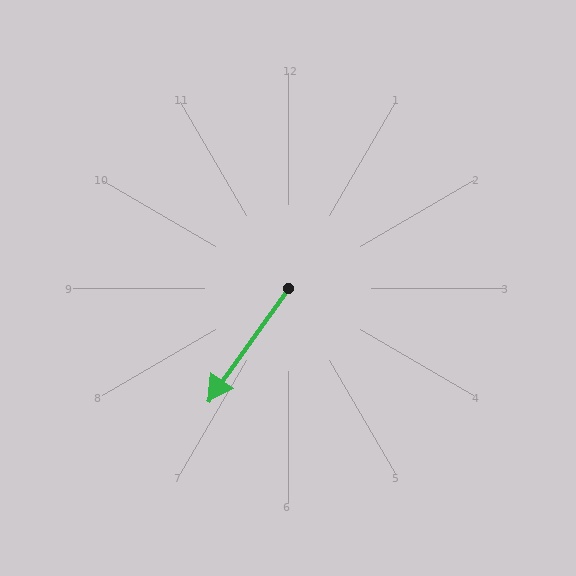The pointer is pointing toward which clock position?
Roughly 7 o'clock.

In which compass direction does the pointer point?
Southwest.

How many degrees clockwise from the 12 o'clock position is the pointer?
Approximately 215 degrees.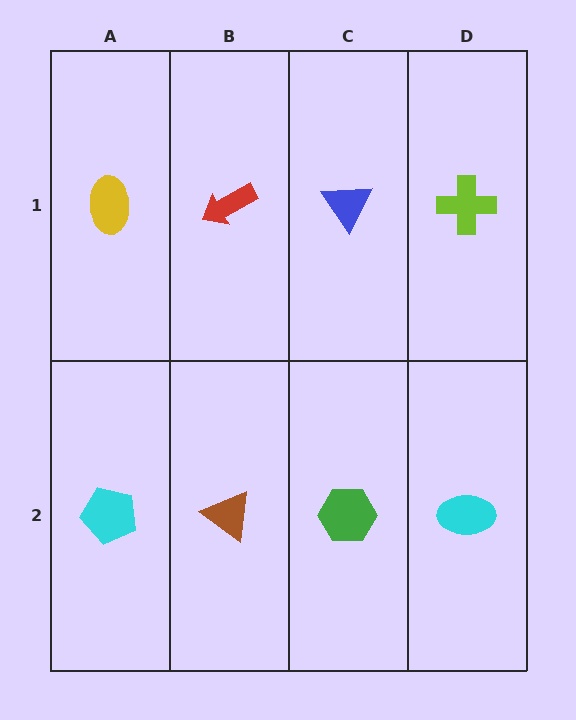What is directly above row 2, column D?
A lime cross.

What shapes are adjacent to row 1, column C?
A green hexagon (row 2, column C), a red arrow (row 1, column B), a lime cross (row 1, column D).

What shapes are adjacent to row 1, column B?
A brown triangle (row 2, column B), a yellow ellipse (row 1, column A), a blue triangle (row 1, column C).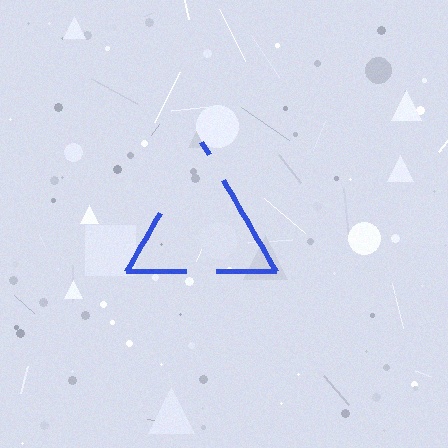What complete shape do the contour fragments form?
The contour fragments form a triangle.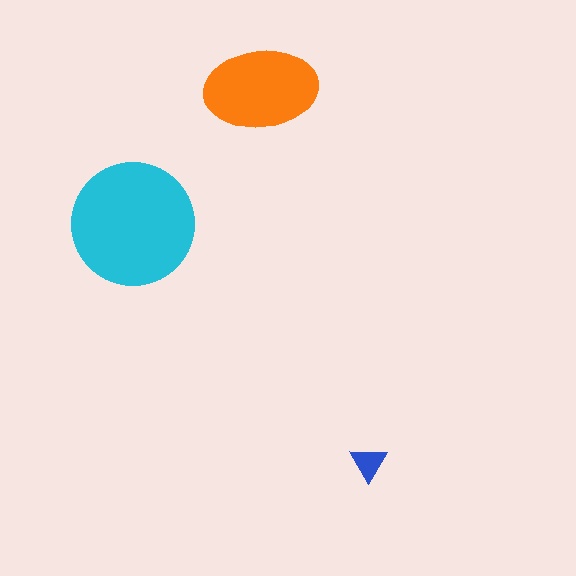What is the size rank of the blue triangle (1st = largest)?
3rd.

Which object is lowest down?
The blue triangle is bottommost.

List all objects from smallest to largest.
The blue triangle, the orange ellipse, the cyan circle.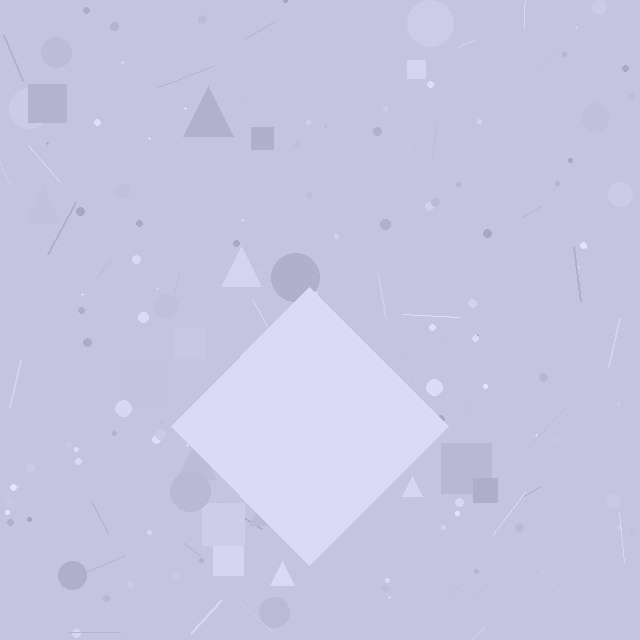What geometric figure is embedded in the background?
A diamond is embedded in the background.